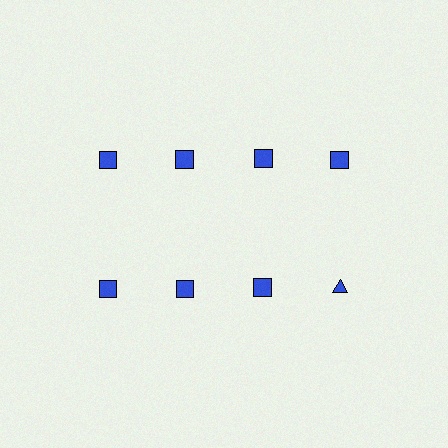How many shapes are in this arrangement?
There are 8 shapes arranged in a grid pattern.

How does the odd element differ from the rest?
It has a different shape: triangle instead of square.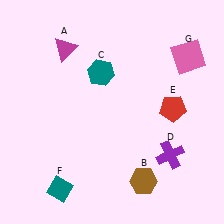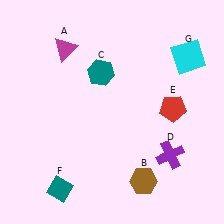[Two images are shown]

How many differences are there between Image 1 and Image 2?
There is 1 difference between the two images.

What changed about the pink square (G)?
In Image 1, G is pink. In Image 2, it changed to cyan.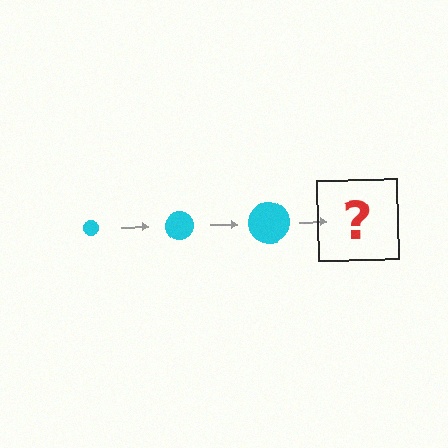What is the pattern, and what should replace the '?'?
The pattern is that the circle gets progressively larger each step. The '?' should be a cyan circle, larger than the previous one.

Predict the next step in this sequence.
The next step is a cyan circle, larger than the previous one.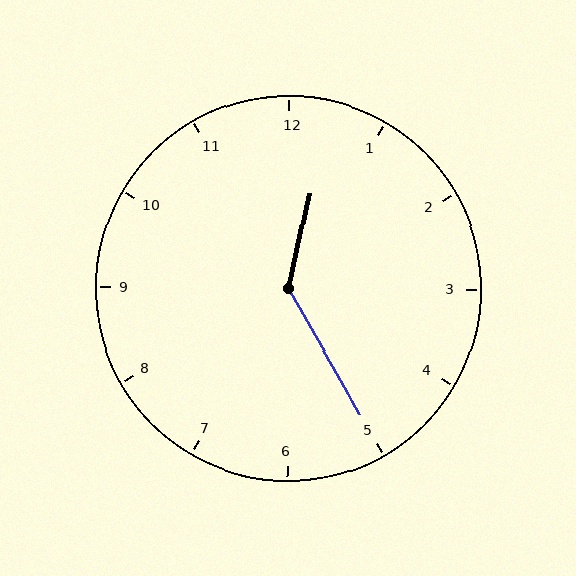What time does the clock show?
12:25.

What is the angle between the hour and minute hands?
Approximately 138 degrees.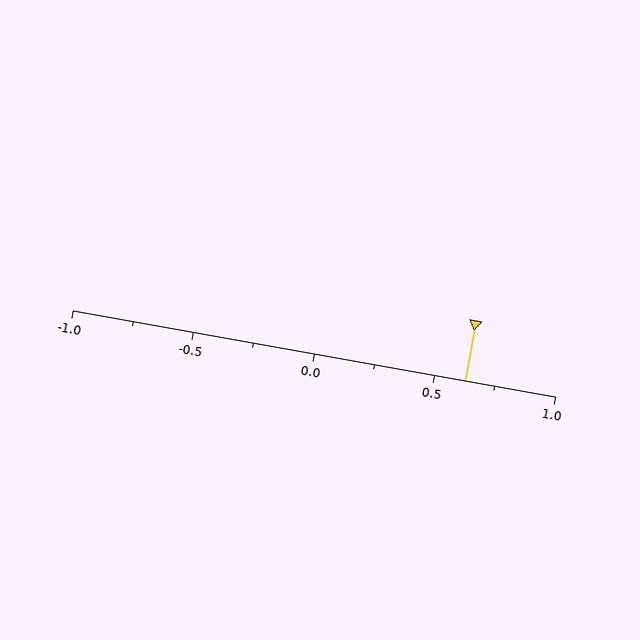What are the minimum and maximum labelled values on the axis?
The axis runs from -1.0 to 1.0.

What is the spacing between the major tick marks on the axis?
The major ticks are spaced 0.5 apart.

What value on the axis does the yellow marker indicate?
The marker indicates approximately 0.62.